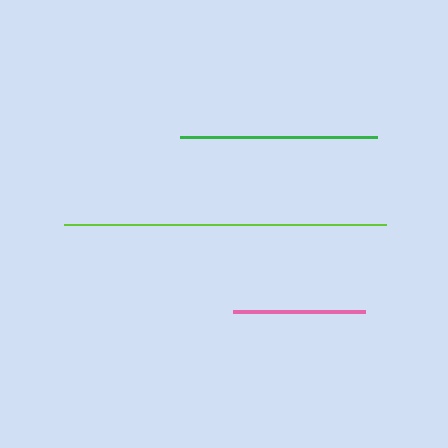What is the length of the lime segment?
The lime segment is approximately 322 pixels long.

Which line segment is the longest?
The lime line is the longest at approximately 322 pixels.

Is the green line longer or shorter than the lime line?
The lime line is longer than the green line.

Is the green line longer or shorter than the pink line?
The green line is longer than the pink line.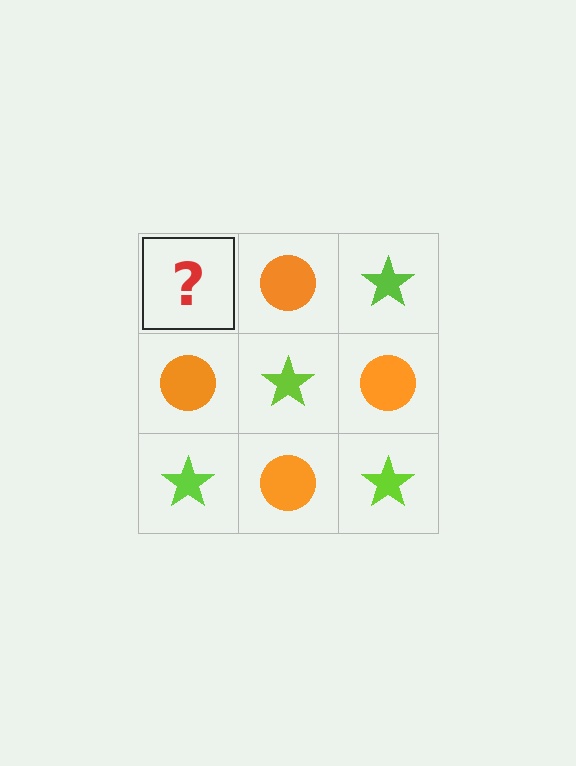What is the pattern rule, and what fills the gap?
The rule is that it alternates lime star and orange circle in a checkerboard pattern. The gap should be filled with a lime star.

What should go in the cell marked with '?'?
The missing cell should contain a lime star.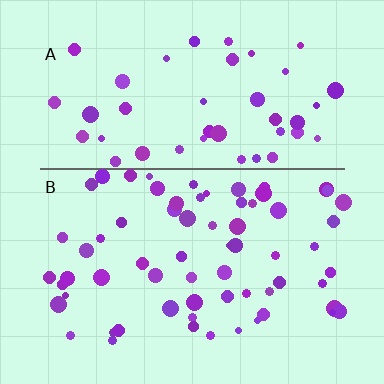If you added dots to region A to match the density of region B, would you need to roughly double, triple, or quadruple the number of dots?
Approximately double.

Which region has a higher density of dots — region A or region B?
B (the bottom).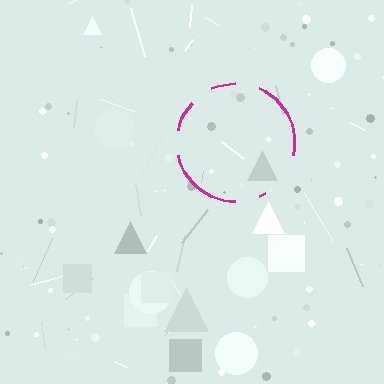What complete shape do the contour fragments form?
The contour fragments form a circle.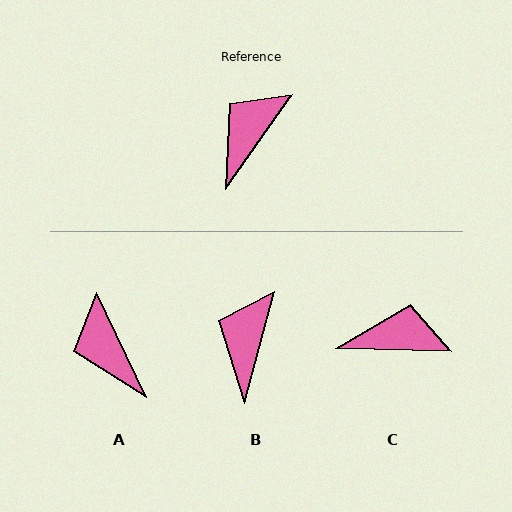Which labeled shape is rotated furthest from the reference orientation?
A, about 61 degrees away.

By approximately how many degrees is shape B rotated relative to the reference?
Approximately 20 degrees counter-clockwise.